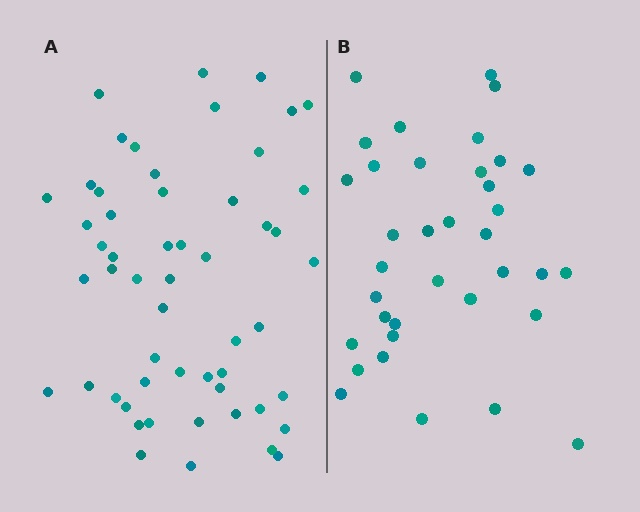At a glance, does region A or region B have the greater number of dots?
Region A (the left region) has more dots.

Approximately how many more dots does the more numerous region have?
Region A has approximately 20 more dots than region B.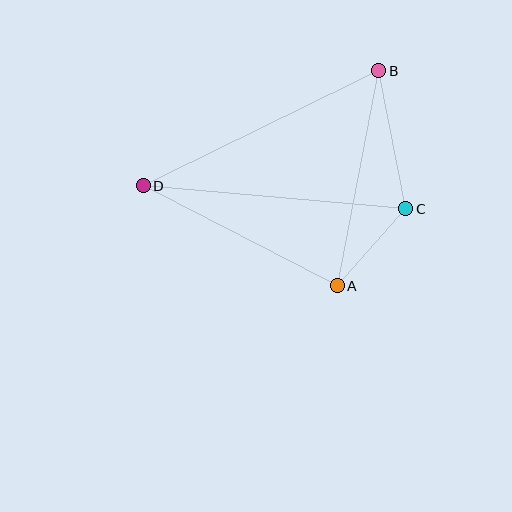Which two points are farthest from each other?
Points C and D are farthest from each other.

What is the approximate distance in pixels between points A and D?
The distance between A and D is approximately 218 pixels.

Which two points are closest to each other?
Points A and C are closest to each other.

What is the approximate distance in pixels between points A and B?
The distance between A and B is approximately 219 pixels.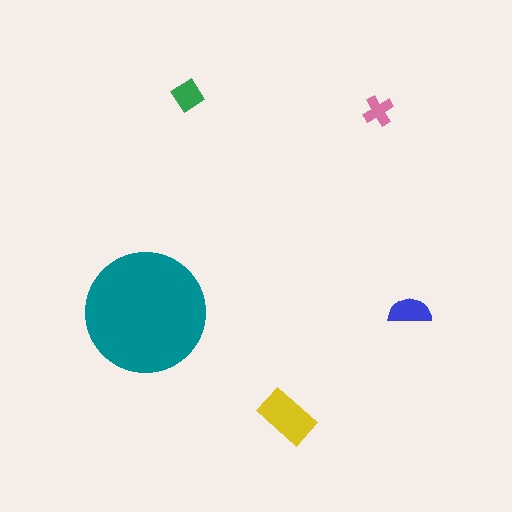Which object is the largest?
The teal circle.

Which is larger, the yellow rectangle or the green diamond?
The yellow rectangle.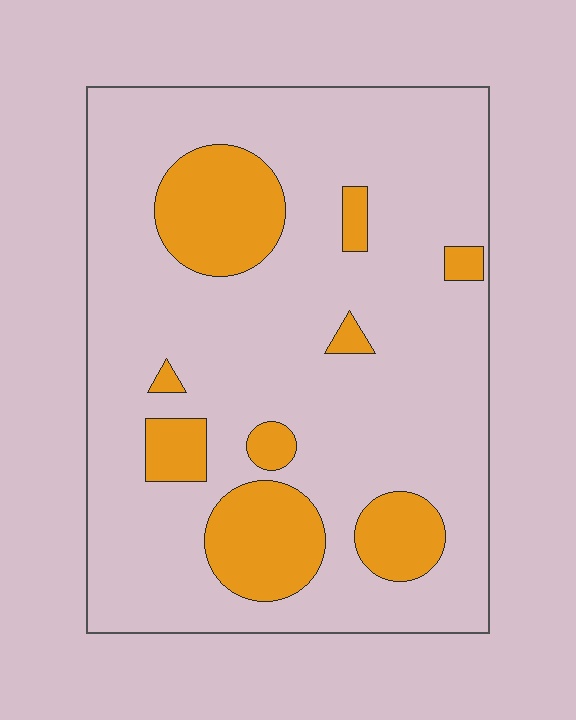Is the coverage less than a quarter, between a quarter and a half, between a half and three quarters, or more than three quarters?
Less than a quarter.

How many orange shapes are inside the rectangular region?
9.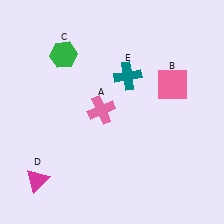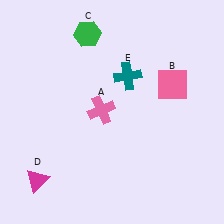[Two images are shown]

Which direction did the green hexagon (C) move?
The green hexagon (C) moved right.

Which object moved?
The green hexagon (C) moved right.